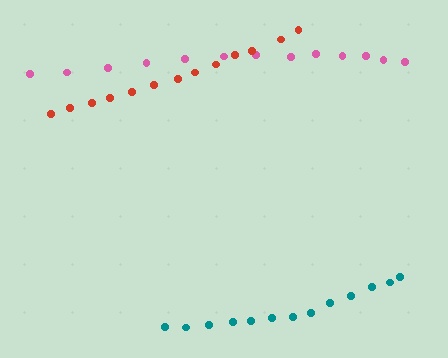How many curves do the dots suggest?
There are 3 distinct paths.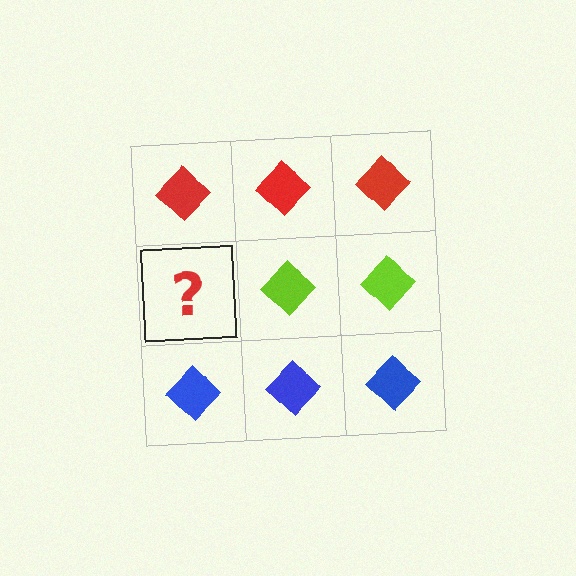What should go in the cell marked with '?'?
The missing cell should contain a lime diamond.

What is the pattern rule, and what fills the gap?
The rule is that each row has a consistent color. The gap should be filled with a lime diamond.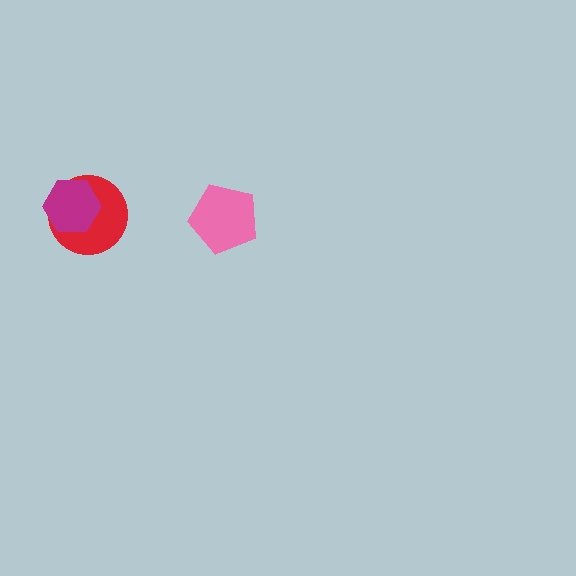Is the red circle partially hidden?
Yes, it is partially covered by another shape.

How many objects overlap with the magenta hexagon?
1 object overlaps with the magenta hexagon.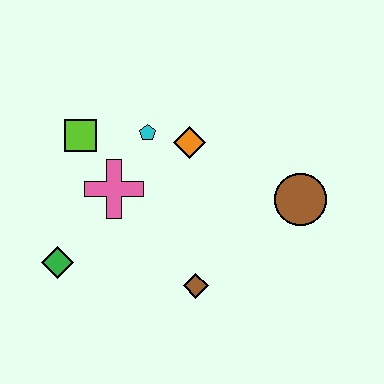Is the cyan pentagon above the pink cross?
Yes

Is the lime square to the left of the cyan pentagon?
Yes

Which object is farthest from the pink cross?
The brown circle is farthest from the pink cross.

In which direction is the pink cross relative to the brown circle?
The pink cross is to the left of the brown circle.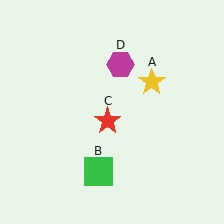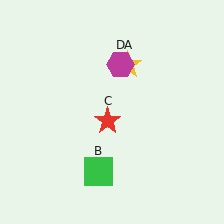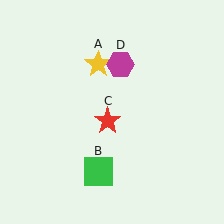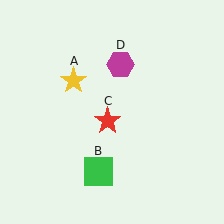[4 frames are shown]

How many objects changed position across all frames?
1 object changed position: yellow star (object A).